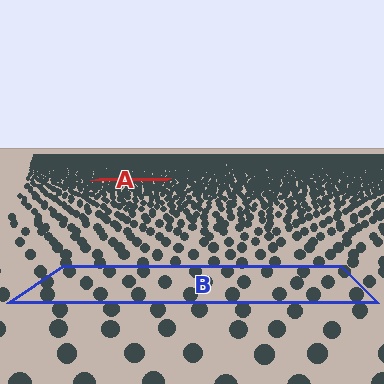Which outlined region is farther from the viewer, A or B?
Region A is farther from the viewer — the texture elements inside it appear smaller and more densely packed.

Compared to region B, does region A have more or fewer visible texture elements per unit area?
Region A has more texture elements per unit area — they are packed more densely because it is farther away.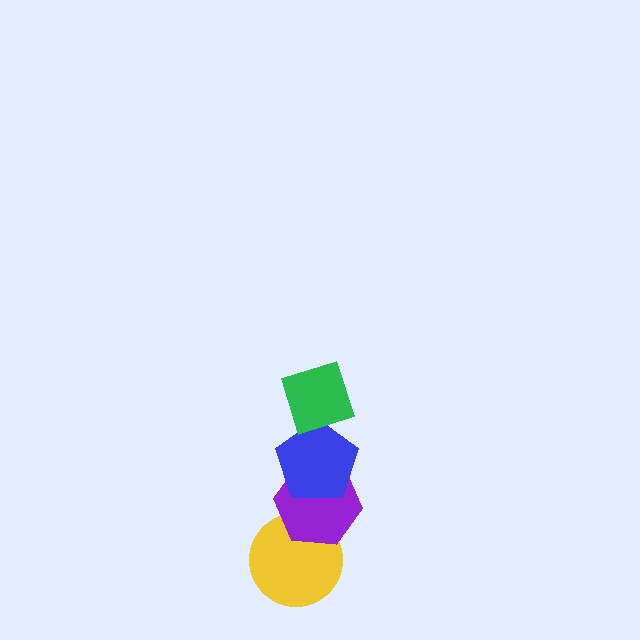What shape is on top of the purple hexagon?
The blue pentagon is on top of the purple hexagon.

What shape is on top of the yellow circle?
The purple hexagon is on top of the yellow circle.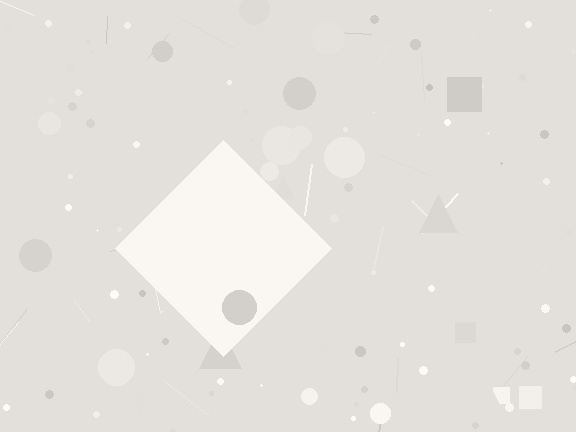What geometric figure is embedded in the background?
A diamond is embedded in the background.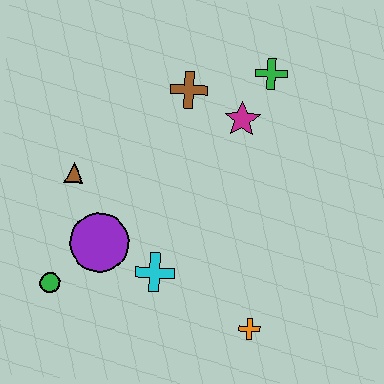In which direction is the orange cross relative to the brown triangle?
The orange cross is to the right of the brown triangle.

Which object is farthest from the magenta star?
The green circle is farthest from the magenta star.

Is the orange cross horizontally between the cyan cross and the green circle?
No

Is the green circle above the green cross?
No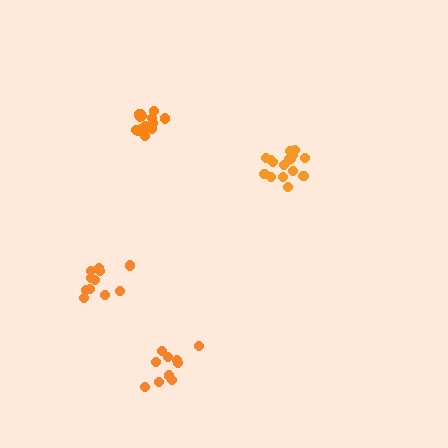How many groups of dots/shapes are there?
There are 4 groups.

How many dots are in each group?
Group 1: 16 dots, Group 2: 11 dots, Group 3: 15 dots, Group 4: 10 dots (52 total).